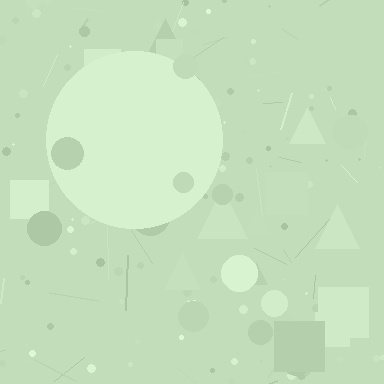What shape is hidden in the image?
A circle is hidden in the image.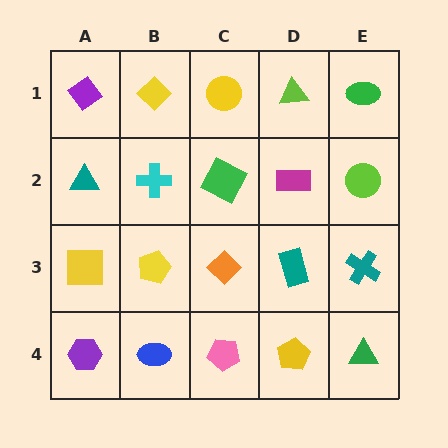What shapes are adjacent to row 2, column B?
A yellow diamond (row 1, column B), a yellow pentagon (row 3, column B), a teal triangle (row 2, column A), a green square (row 2, column C).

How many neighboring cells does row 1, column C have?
3.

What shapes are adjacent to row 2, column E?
A green ellipse (row 1, column E), a teal cross (row 3, column E), a magenta rectangle (row 2, column D).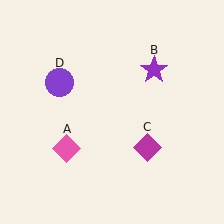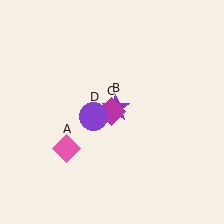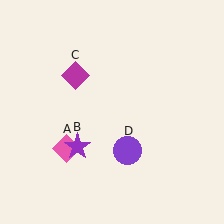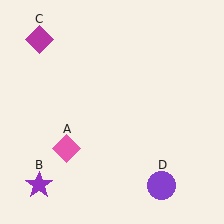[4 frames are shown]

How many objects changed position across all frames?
3 objects changed position: purple star (object B), magenta diamond (object C), purple circle (object D).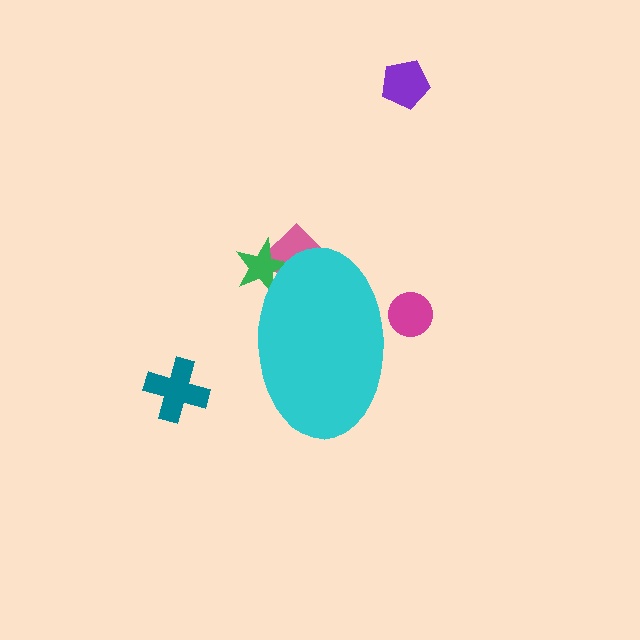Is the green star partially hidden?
Yes, the green star is partially hidden behind the cyan ellipse.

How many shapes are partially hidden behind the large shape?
3 shapes are partially hidden.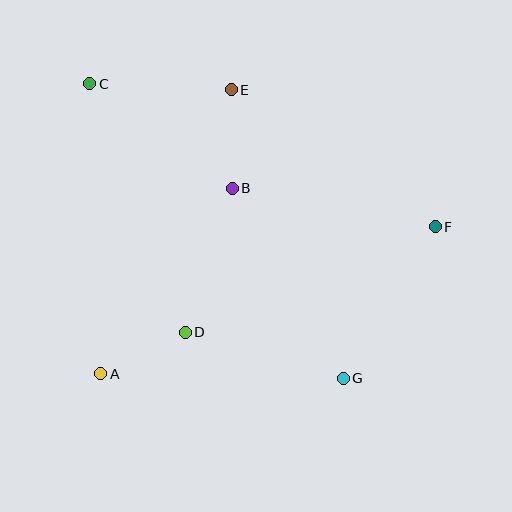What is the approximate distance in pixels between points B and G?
The distance between B and G is approximately 220 pixels.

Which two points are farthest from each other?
Points C and G are farthest from each other.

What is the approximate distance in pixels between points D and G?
The distance between D and G is approximately 165 pixels.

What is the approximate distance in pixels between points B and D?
The distance between B and D is approximately 151 pixels.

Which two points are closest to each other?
Points A and D are closest to each other.